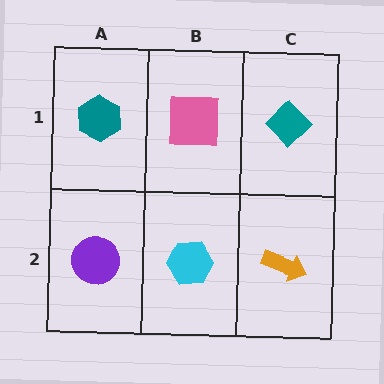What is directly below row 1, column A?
A purple circle.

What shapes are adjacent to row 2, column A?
A teal hexagon (row 1, column A), a cyan hexagon (row 2, column B).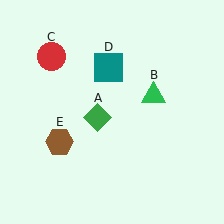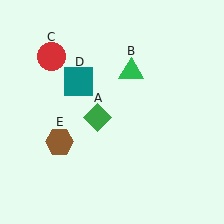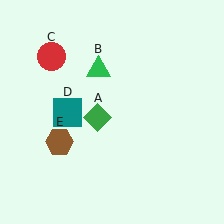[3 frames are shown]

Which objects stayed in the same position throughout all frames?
Green diamond (object A) and red circle (object C) and brown hexagon (object E) remained stationary.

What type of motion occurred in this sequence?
The green triangle (object B), teal square (object D) rotated counterclockwise around the center of the scene.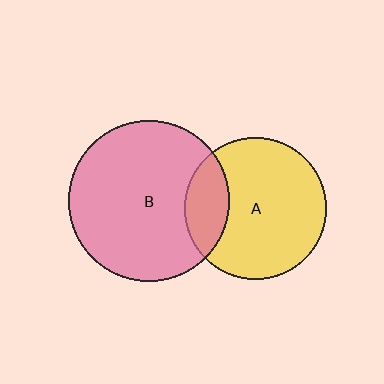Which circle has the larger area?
Circle B (pink).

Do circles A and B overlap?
Yes.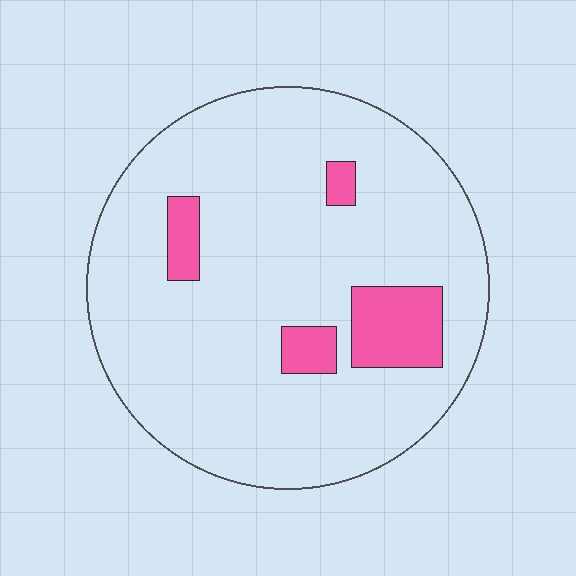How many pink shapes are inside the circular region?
4.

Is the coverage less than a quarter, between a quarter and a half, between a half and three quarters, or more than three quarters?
Less than a quarter.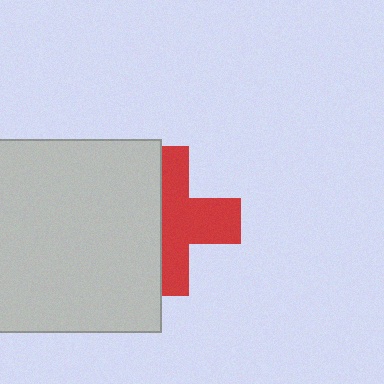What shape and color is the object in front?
The object in front is a light gray square.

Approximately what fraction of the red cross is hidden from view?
Roughly 44% of the red cross is hidden behind the light gray square.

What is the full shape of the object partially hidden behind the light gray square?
The partially hidden object is a red cross.